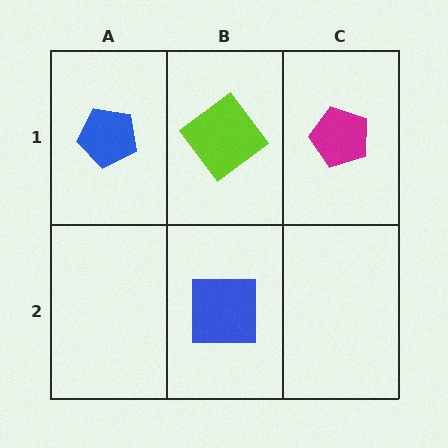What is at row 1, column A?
A blue pentagon.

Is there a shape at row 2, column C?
No, that cell is empty.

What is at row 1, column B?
A lime diamond.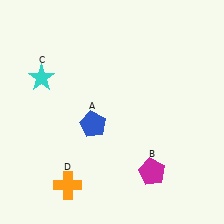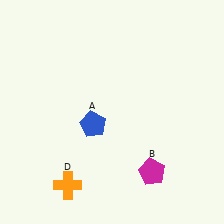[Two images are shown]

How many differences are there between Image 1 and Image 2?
There is 1 difference between the two images.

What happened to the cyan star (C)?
The cyan star (C) was removed in Image 2. It was in the top-left area of Image 1.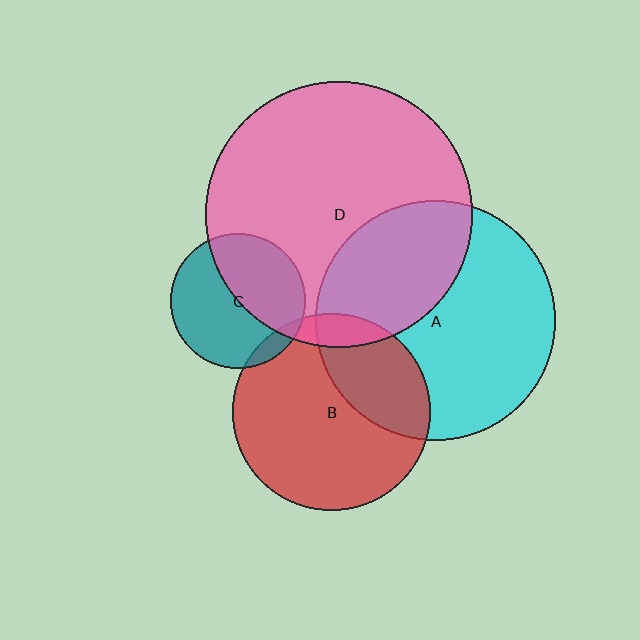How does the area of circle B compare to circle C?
Approximately 2.1 times.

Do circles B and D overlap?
Yes.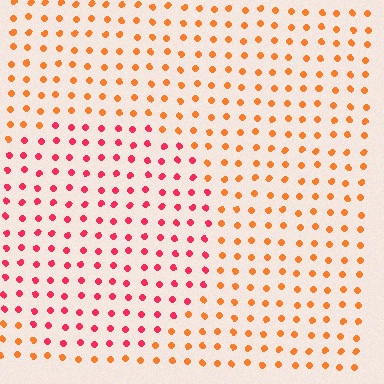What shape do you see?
I see a circle.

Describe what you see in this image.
The image is filled with small orange elements in a uniform arrangement. A circle-shaped region is visible where the elements are tinted to a slightly different hue, forming a subtle color boundary.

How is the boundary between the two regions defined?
The boundary is defined purely by a slight shift in hue (about 38 degrees). Spacing, size, and orientation are identical on both sides.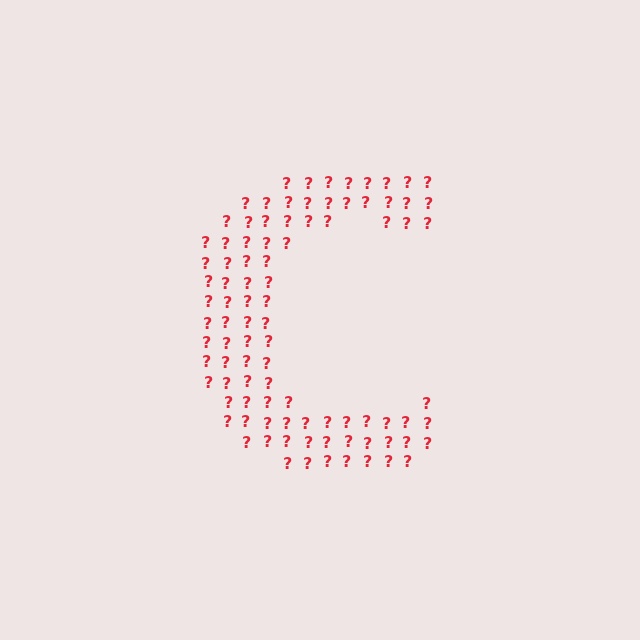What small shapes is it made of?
It is made of small question marks.